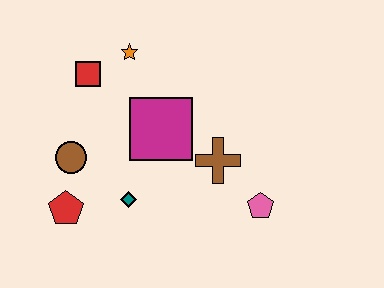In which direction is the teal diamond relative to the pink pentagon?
The teal diamond is to the left of the pink pentagon.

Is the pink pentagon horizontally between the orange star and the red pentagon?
No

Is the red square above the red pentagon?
Yes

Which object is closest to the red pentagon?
The brown circle is closest to the red pentagon.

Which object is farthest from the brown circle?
The pink pentagon is farthest from the brown circle.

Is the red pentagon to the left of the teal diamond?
Yes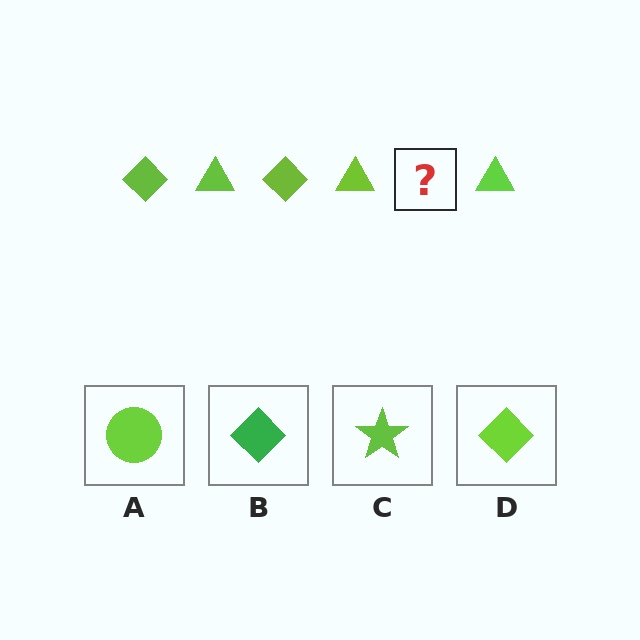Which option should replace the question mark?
Option D.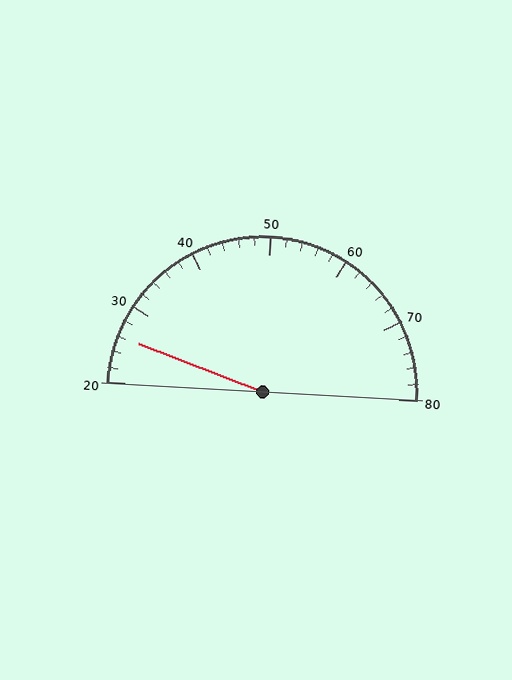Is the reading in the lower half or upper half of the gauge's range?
The reading is in the lower half of the range (20 to 80).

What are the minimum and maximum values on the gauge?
The gauge ranges from 20 to 80.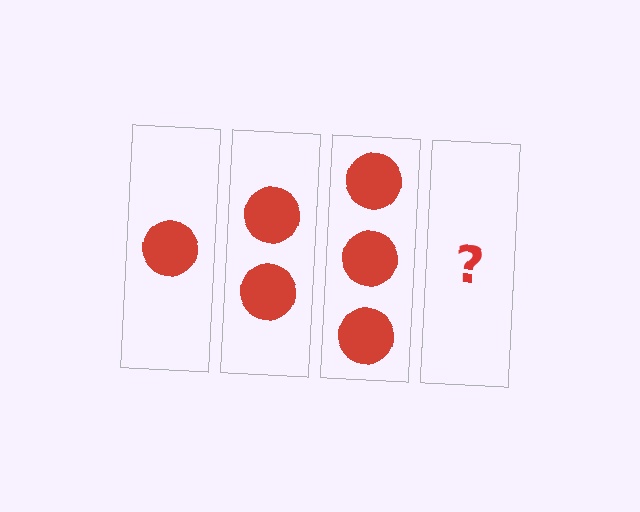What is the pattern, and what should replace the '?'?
The pattern is that each step adds one more circle. The '?' should be 4 circles.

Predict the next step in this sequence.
The next step is 4 circles.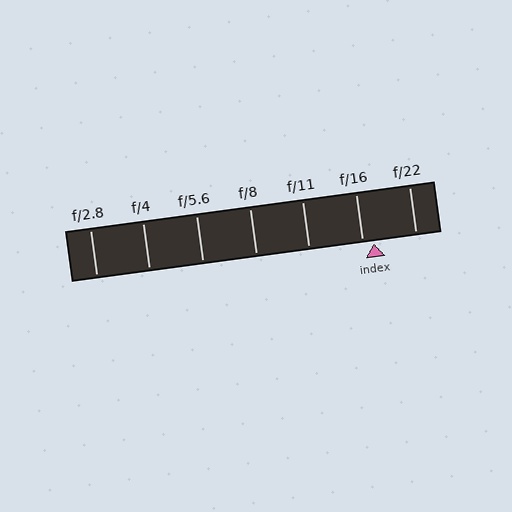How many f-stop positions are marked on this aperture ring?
There are 7 f-stop positions marked.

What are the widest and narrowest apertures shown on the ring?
The widest aperture shown is f/2.8 and the narrowest is f/22.